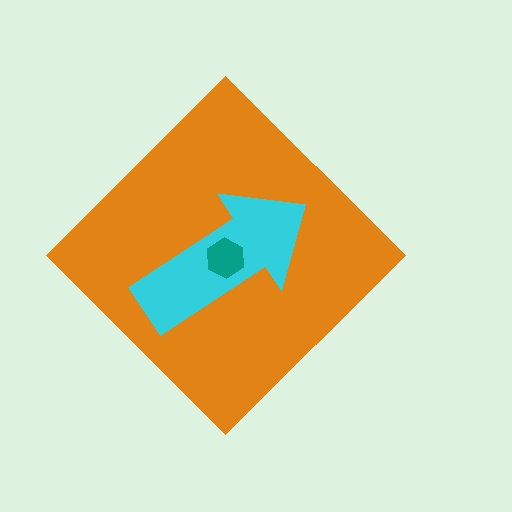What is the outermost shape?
The orange diamond.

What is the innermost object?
The teal hexagon.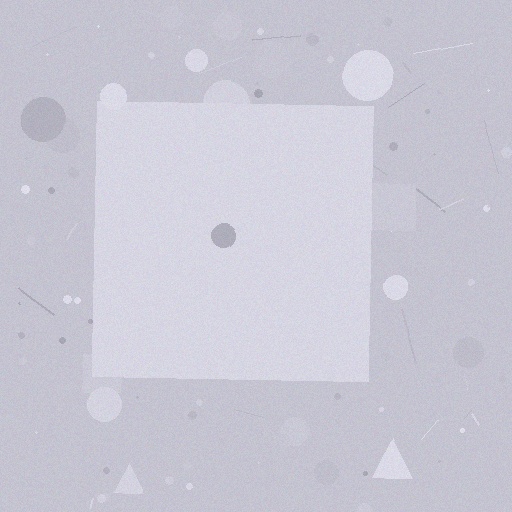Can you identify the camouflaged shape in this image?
The camouflaged shape is a square.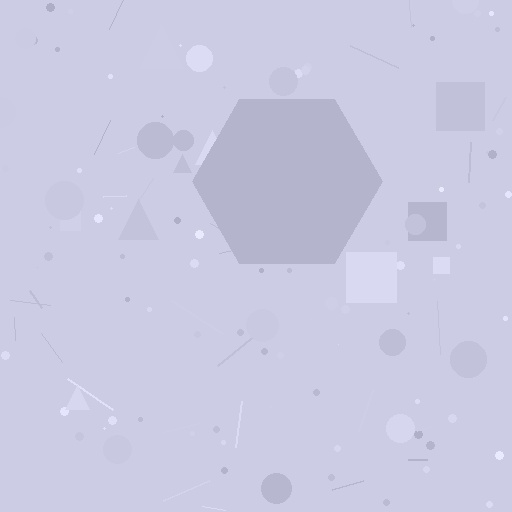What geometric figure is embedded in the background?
A hexagon is embedded in the background.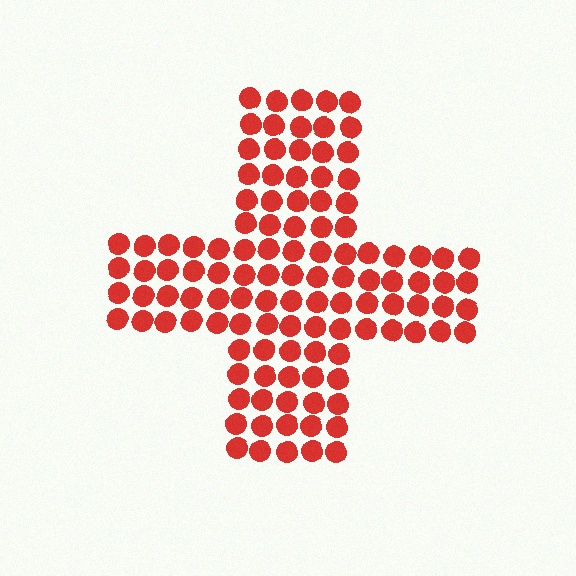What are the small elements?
The small elements are circles.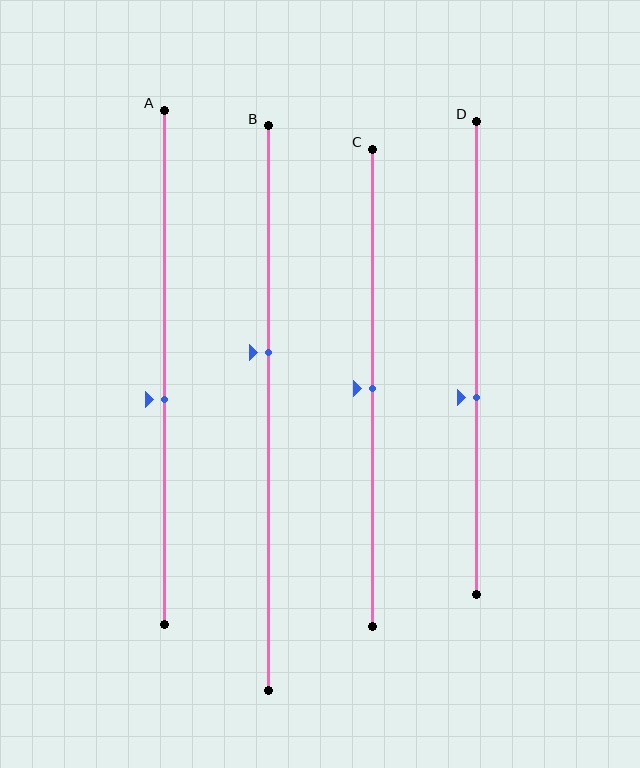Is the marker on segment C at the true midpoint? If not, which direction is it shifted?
Yes, the marker on segment C is at the true midpoint.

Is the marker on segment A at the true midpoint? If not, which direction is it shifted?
No, the marker on segment A is shifted downward by about 6% of the segment length.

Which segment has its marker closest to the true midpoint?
Segment C has its marker closest to the true midpoint.